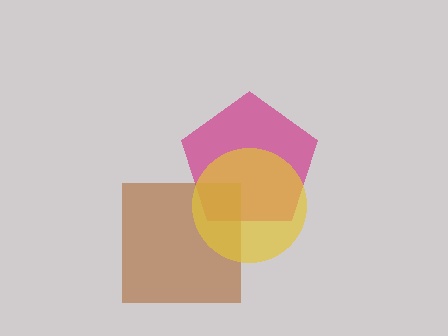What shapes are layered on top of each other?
The layered shapes are: a magenta pentagon, a brown square, a yellow circle.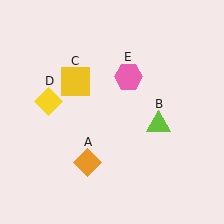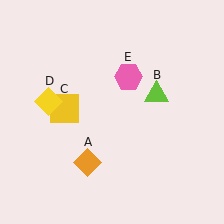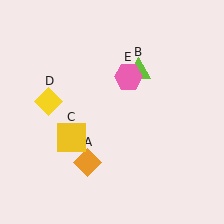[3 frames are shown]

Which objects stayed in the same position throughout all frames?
Orange diamond (object A) and yellow diamond (object D) and pink hexagon (object E) remained stationary.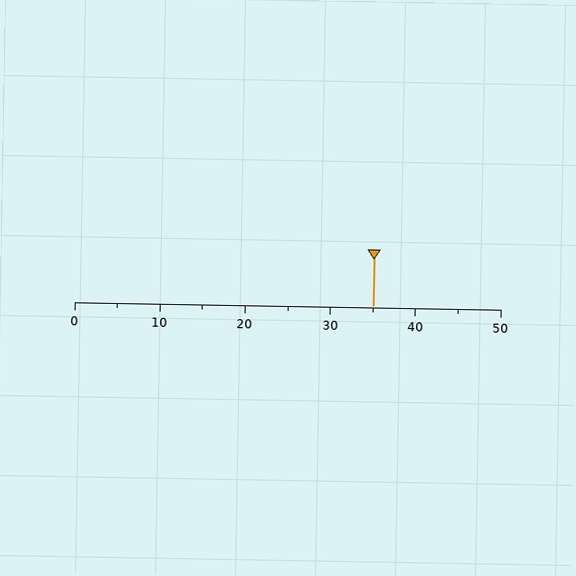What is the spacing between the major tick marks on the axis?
The major ticks are spaced 10 apart.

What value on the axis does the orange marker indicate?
The marker indicates approximately 35.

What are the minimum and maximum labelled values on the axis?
The axis runs from 0 to 50.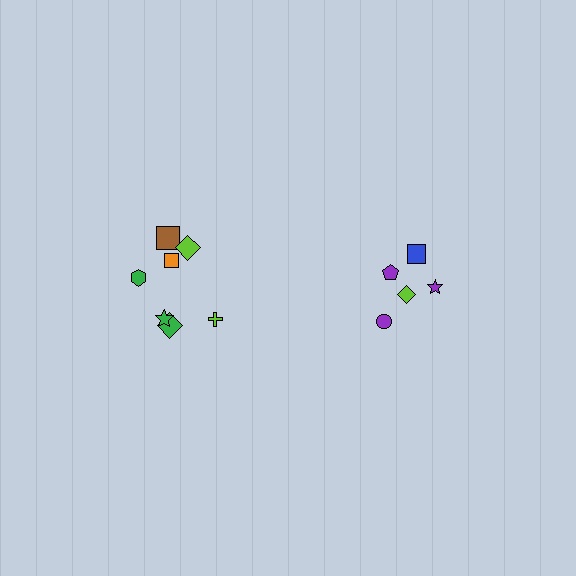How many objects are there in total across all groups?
There are 12 objects.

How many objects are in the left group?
There are 7 objects.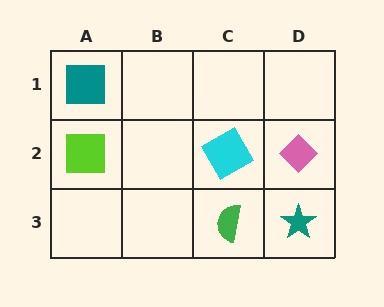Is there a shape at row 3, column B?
No, that cell is empty.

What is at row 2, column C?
A cyan diamond.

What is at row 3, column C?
A green semicircle.